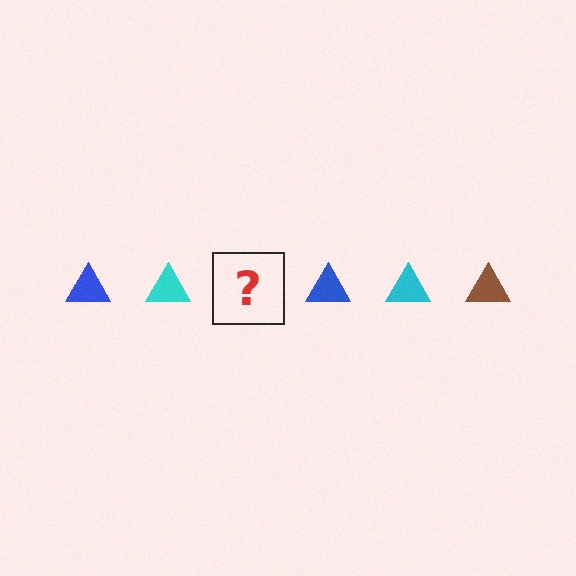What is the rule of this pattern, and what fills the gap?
The rule is that the pattern cycles through blue, cyan, brown triangles. The gap should be filled with a brown triangle.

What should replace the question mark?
The question mark should be replaced with a brown triangle.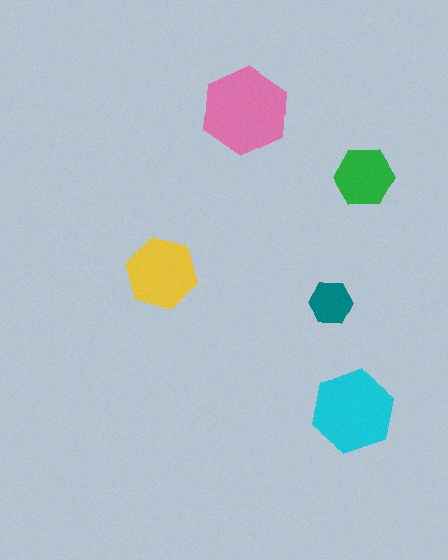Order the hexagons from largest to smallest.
the pink one, the cyan one, the yellow one, the green one, the teal one.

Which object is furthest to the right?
The green hexagon is rightmost.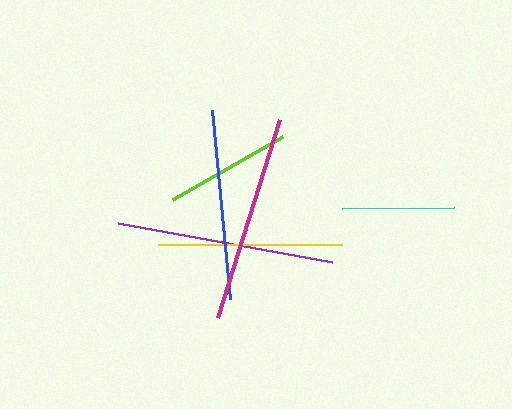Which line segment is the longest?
The purple line is the longest at approximately 218 pixels.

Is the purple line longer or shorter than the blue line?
The purple line is longer than the blue line.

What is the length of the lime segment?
The lime segment is approximately 127 pixels long.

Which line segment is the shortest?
The cyan line is the shortest at approximately 112 pixels.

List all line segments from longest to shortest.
From longest to shortest: purple, magenta, blue, yellow, lime, cyan.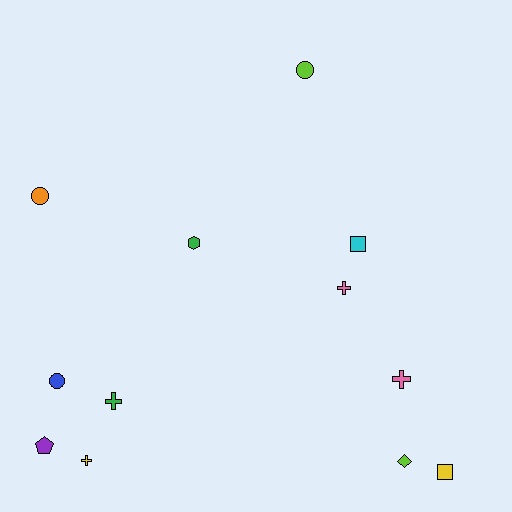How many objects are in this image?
There are 12 objects.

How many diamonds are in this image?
There is 1 diamond.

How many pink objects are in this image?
There are 2 pink objects.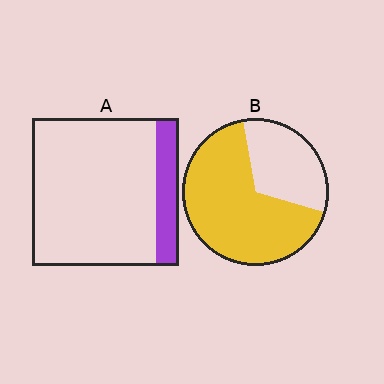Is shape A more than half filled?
No.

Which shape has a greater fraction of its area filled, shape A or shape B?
Shape B.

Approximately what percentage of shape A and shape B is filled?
A is approximately 15% and B is approximately 70%.